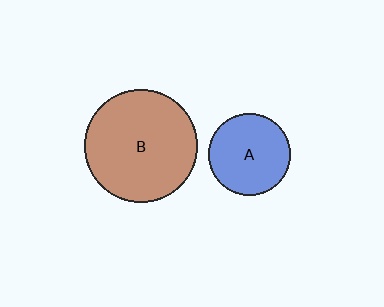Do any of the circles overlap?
No, none of the circles overlap.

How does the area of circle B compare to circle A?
Approximately 1.9 times.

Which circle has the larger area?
Circle B (brown).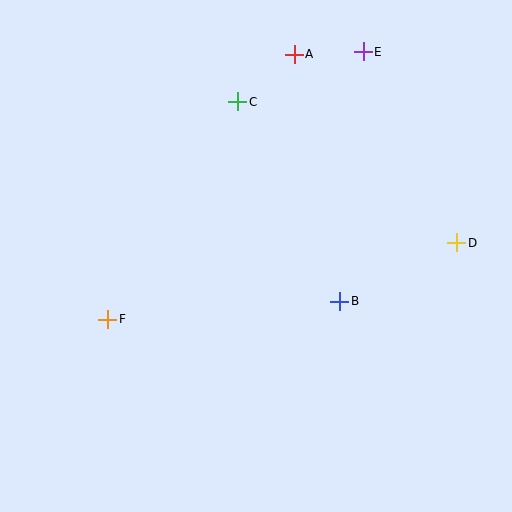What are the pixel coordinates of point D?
Point D is at (457, 243).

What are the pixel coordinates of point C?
Point C is at (238, 102).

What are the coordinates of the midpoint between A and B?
The midpoint between A and B is at (317, 178).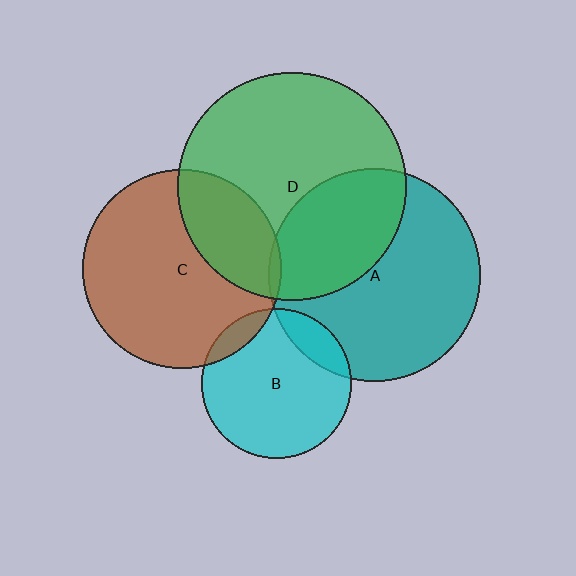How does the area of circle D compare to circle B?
Approximately 2.3 times.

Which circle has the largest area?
Circle D (green).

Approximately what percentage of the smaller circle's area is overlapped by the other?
Approximately 15%.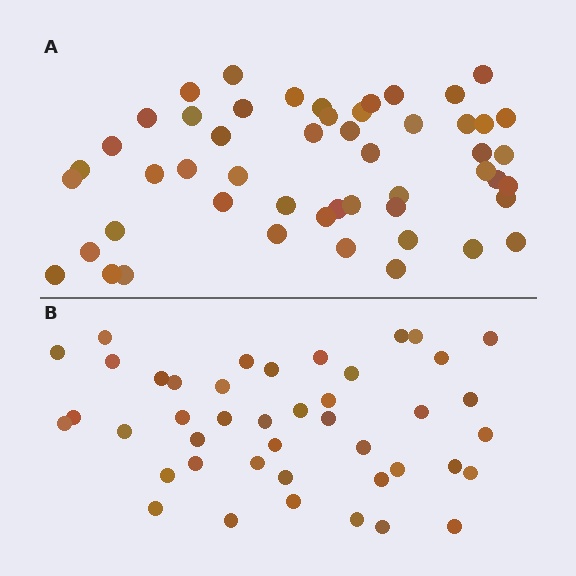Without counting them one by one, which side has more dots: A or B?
Region A (the top region) has more dots.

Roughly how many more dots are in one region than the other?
Region A has roughly 8 or so more dots than region B.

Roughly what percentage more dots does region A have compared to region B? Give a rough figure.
About 20% more.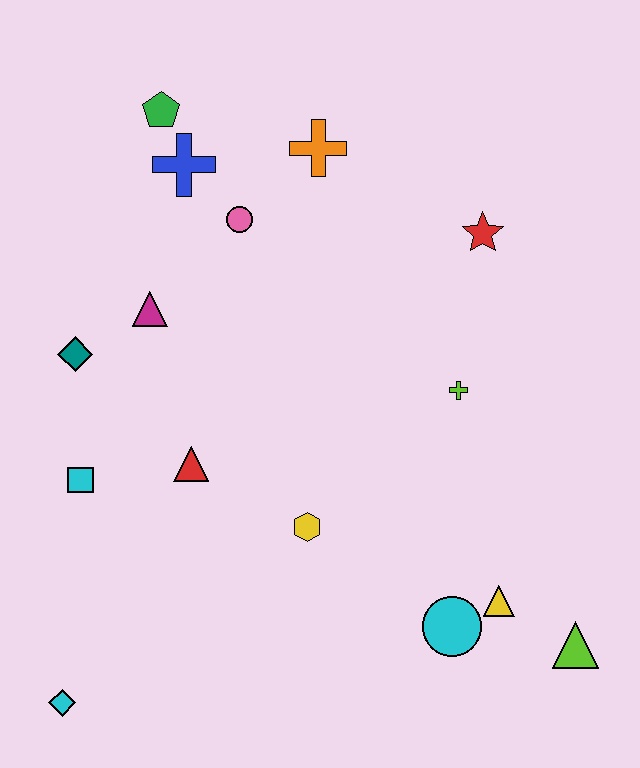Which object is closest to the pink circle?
The blue cross is closest to the pink circle.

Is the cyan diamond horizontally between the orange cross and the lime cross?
No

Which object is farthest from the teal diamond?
The lime triangle is farthest from the teal diamond.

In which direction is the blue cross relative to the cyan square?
The blue cross is above the cyan square.